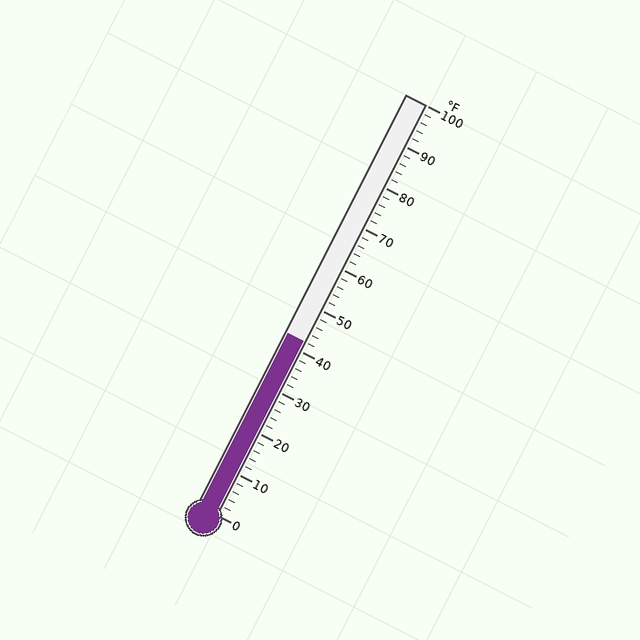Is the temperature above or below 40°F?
The temperature is above 40°F.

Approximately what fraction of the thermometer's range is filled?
The thermometer is filled to approximately 40% of its range.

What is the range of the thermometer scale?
The thermometer scale ranges from 0°F to 100°F.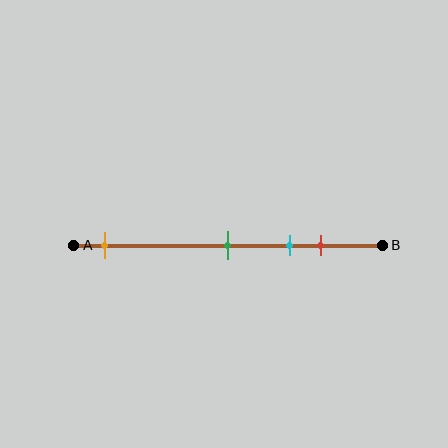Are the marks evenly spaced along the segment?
No, the marks are not evenly spaced.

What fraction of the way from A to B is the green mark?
The green mark is approximately 50% (0.5) of the way from A to B.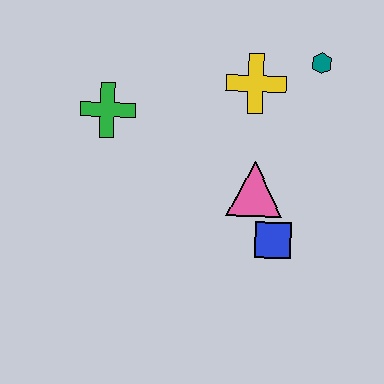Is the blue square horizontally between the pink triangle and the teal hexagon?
Yes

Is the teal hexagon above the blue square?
Yes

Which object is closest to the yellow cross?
The teal hexagon is closest to the yellow cross.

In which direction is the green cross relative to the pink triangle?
The green cross is to the left of the pink triangle.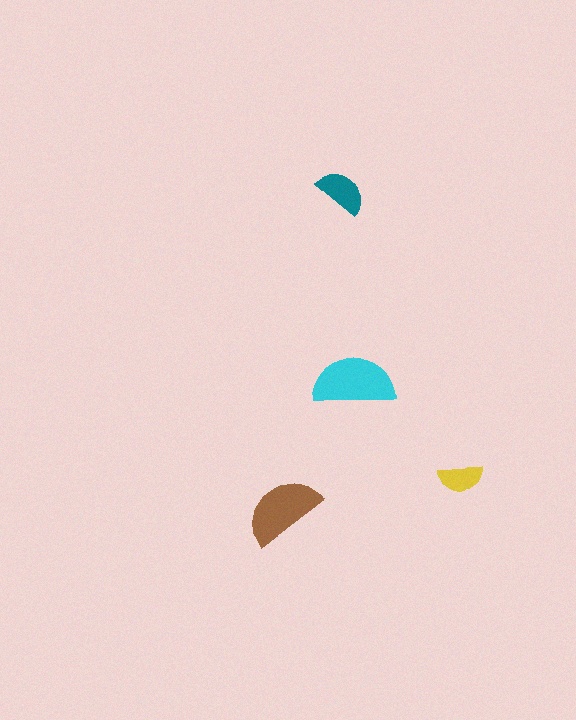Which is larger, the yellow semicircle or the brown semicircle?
The brown one.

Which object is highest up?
The teal semicircle is topmost.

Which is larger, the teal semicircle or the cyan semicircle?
The cyan one.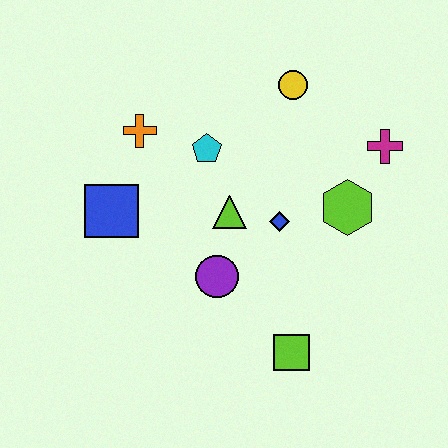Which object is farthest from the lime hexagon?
The blue square is farthest from the lime hexagon.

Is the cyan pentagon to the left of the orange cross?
No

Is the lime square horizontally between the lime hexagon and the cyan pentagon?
Yes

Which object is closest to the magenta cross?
The lime hexagon is closest to the magenta cross.